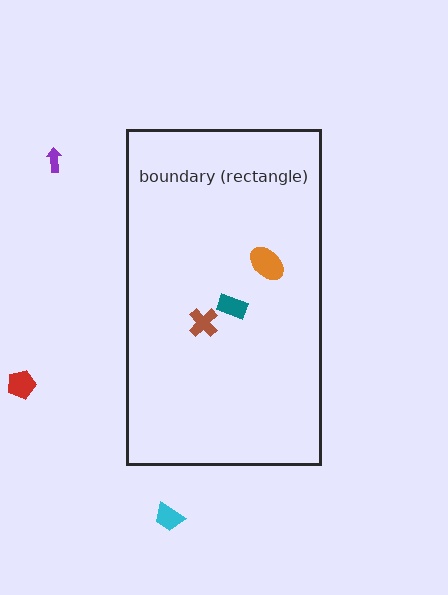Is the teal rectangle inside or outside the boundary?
Inside.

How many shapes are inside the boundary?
3 inside, 3 outside.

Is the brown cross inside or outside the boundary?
Inside.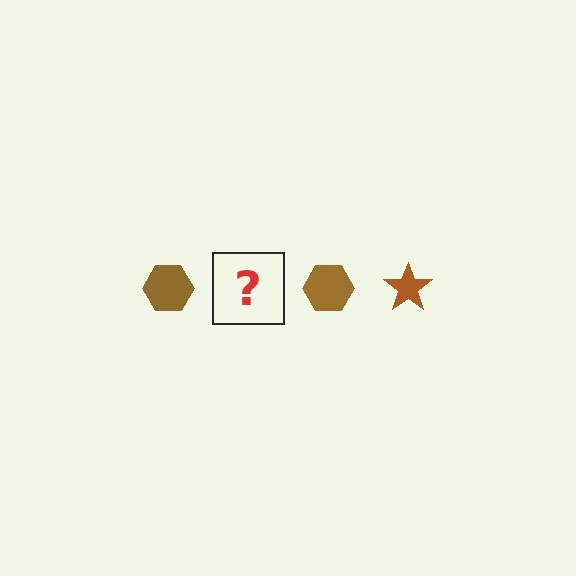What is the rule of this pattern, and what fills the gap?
The rule is that the pattern cycles through hexagon, star shapes in brown. The gap should be filled with a brown star.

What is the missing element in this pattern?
The missing element is a brown star.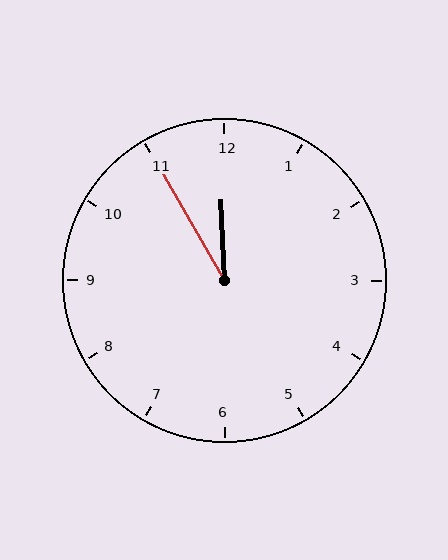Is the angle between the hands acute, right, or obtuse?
It is acute.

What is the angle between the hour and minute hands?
Approximately 28 degrees.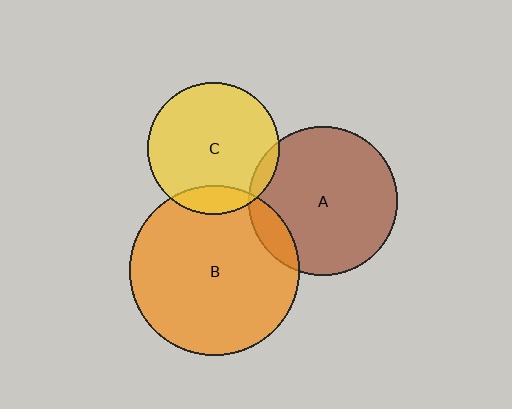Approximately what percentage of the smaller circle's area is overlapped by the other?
Approximately 15%.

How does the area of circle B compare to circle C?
Approximately 1.7 times.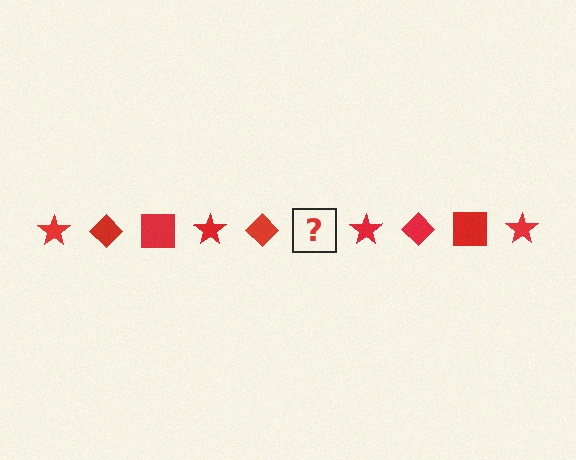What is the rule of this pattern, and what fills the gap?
The rule is that the pattern cycles through star, diamond, square shapes in red. The gap should be filled with a red square.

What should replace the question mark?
The question mark should be replaced with a red square.